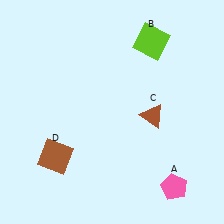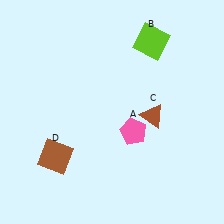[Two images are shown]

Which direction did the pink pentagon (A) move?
The pink pentagon (A) moved up.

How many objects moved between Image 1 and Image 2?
1 object moved between the two images.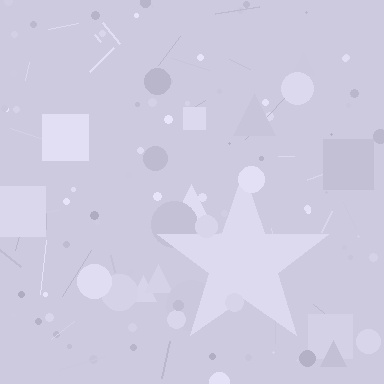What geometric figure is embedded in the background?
A star is embedded in the background.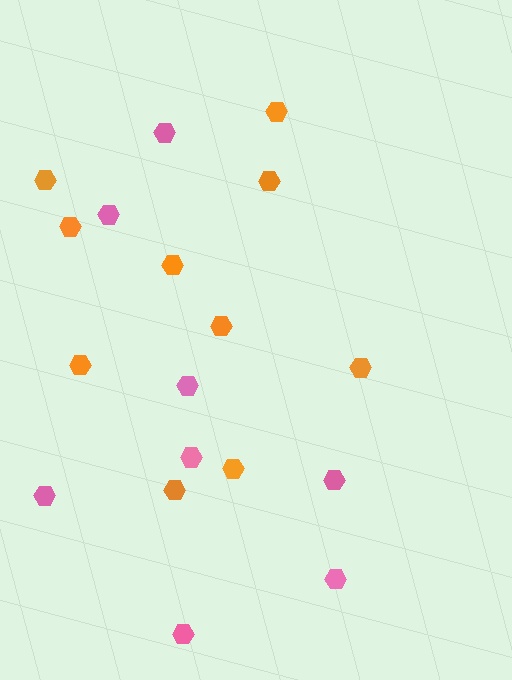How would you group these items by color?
There are 2 groups: one group of pink hexagons (8) and one group of orange hexagons (10).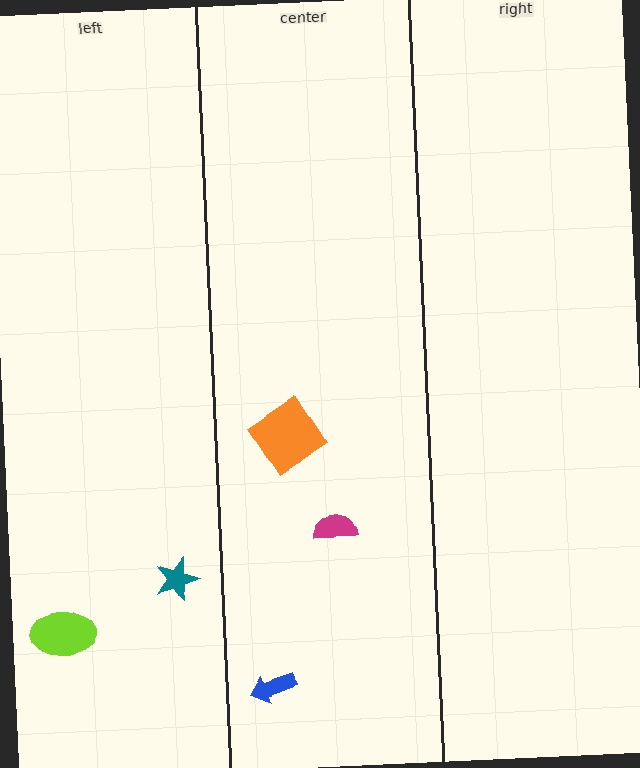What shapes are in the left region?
The teal star, the lime ellipse.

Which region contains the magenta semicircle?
The center region.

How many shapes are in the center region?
3.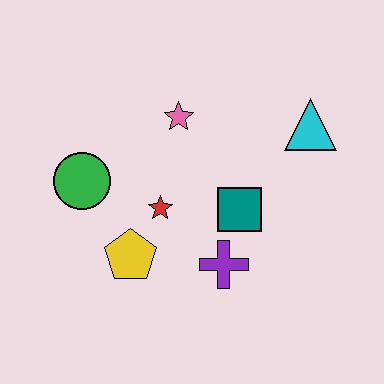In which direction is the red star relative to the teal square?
The red star is to the left of the teal square.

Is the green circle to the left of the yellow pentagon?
Yes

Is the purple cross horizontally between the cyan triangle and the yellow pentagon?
Yes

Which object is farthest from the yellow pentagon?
The cyan triangle is farthest from the yellow pentagon.